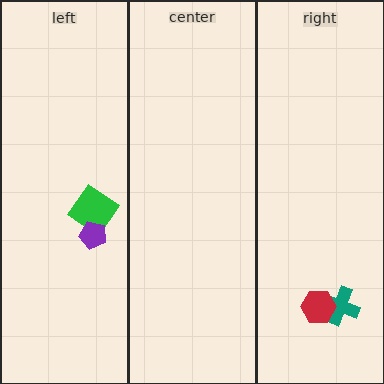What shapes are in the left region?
The green diamond, the purple pentagon.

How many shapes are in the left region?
2.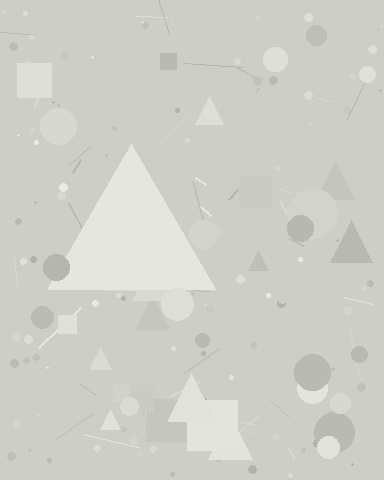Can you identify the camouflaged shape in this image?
The camouflaged shape is a triangle.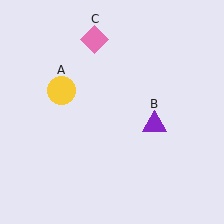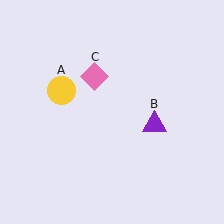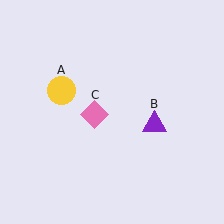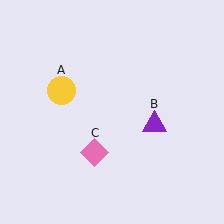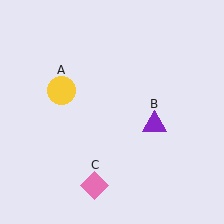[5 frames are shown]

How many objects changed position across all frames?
1 object changed position: pink diamond (object C).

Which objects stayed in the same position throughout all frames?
Yellow circle (object A) and purple triangle (object B) remained stationary.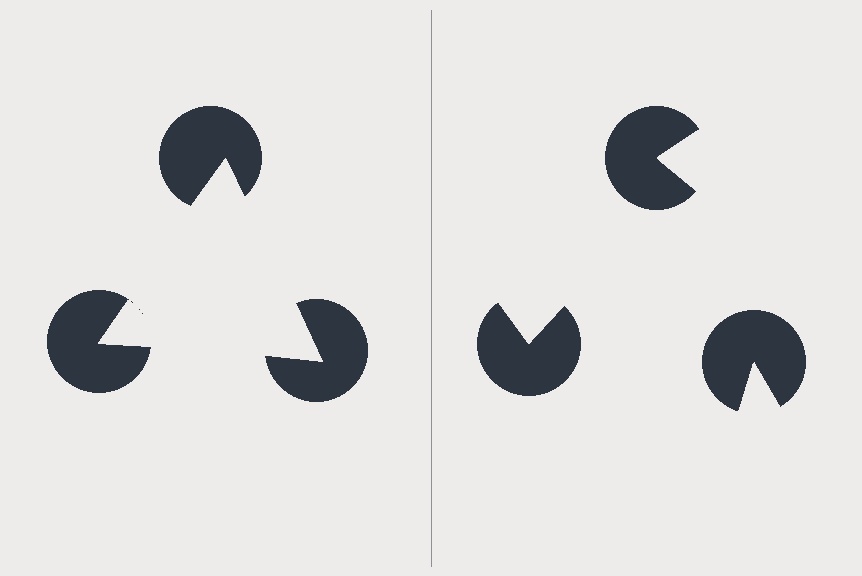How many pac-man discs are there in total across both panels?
6 — 3 on each side.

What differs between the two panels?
The pac-man discs are positioned identically on both sides; only the wedge orientations differ. On the left they align to a triangle; on the right they are misaligned.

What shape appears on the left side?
An illusory triangle.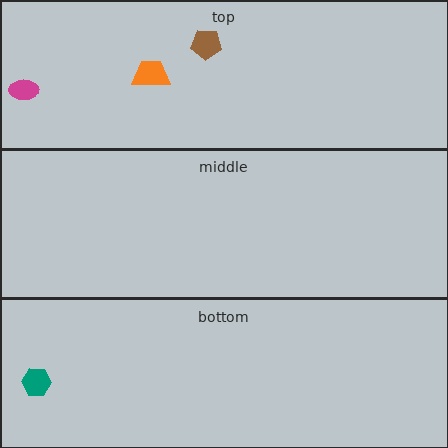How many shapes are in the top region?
3.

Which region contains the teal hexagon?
The bottom region.